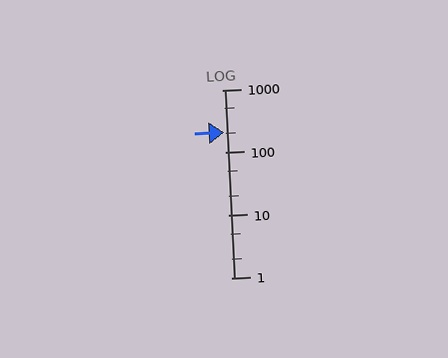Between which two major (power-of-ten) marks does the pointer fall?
The pointer is between 100 and 1000.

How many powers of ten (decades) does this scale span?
The scale spans 3 decades, from 1 to 1000.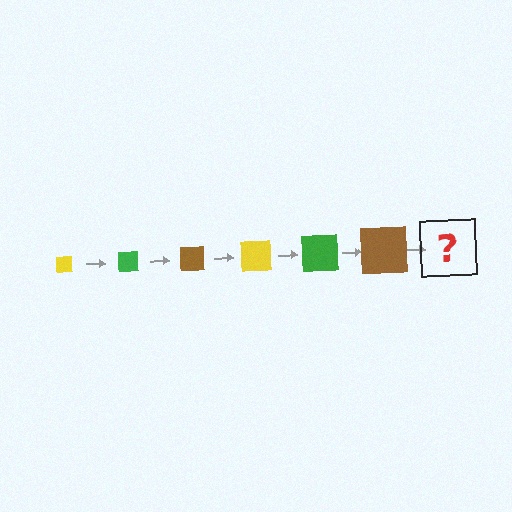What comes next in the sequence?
The next element should be a yellow square, larger than the previous one.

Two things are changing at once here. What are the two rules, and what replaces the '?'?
The two rules are that the square grows larger each step and the color cycles through yellow, green, and brown. The '?' should be a yellow square, larger than the previous one.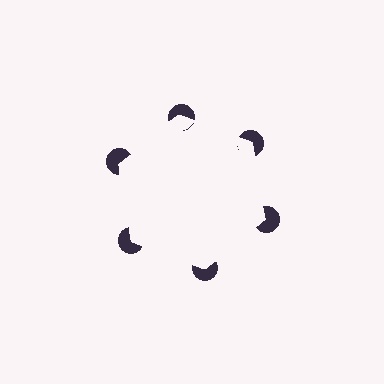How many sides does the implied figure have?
6 sides.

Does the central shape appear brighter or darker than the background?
It typically appears slightly brighter than the background, even though no actual brightness change is drawn.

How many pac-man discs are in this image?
There are 6 — one at each vertex of the illusory hexagon.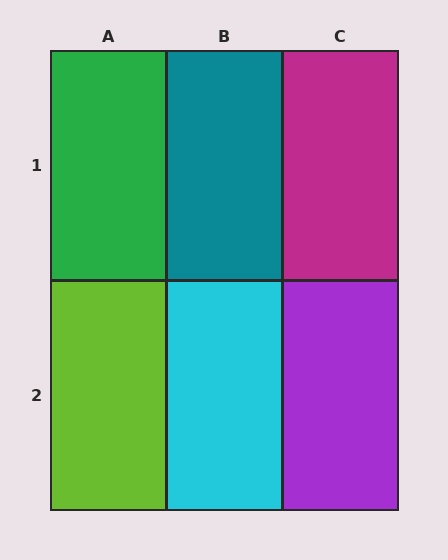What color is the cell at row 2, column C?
Purple.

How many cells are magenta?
1 cell is magenta.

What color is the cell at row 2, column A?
Lime.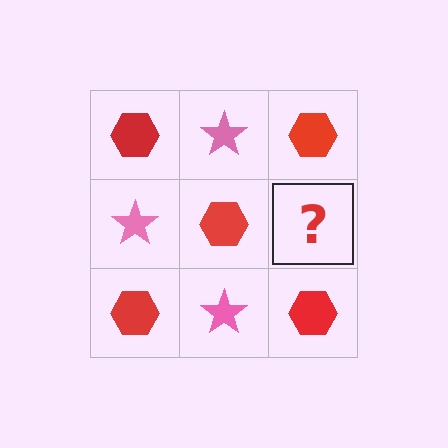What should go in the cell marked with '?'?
The missing cell should contain a pink star.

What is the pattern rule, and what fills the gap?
The rule is that it alternates red hexagon and pink star in a checkerboard pattern. The gap should be filled with a pink star.